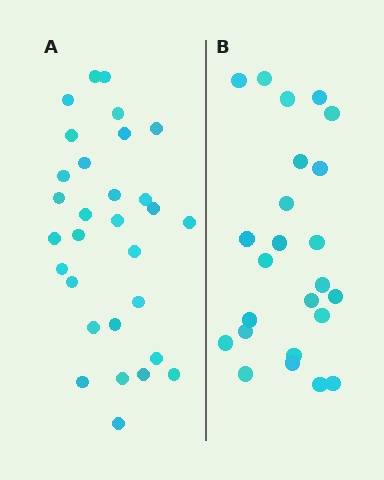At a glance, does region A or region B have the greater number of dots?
Region A (the left region) has more dots.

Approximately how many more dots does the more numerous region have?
Region A has about 6 more dots than region B.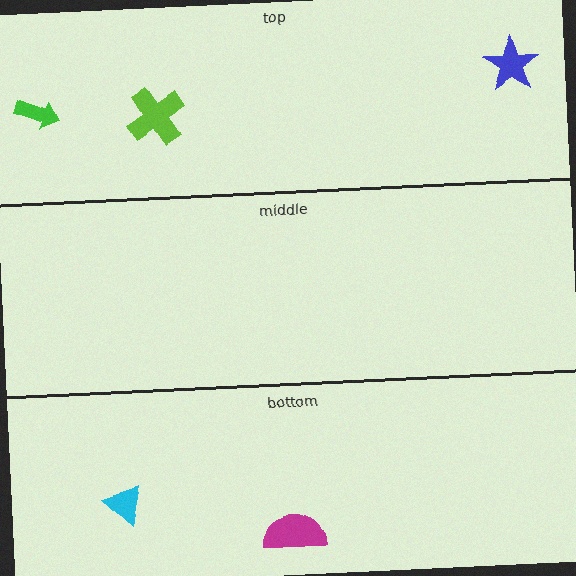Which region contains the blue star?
The top region.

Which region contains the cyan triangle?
The bottom region.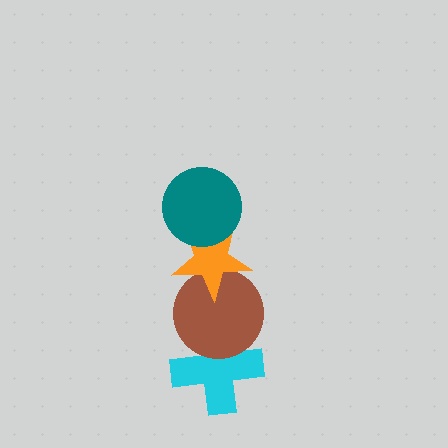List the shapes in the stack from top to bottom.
From top to bottom: the teal circle, the orange star, the brown circle, the cyan cross.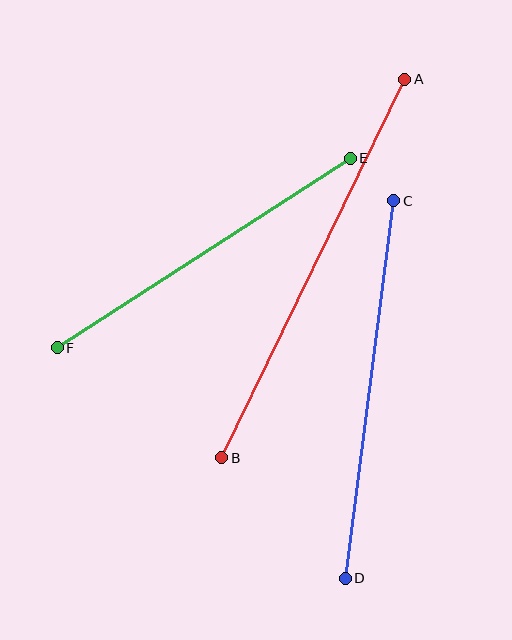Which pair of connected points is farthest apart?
Points A and B are farthest apart.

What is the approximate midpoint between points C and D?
The midpoint is at approximately (370, 390) pixels.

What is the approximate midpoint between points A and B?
The midpoint is at approximately (313, 269) pixels.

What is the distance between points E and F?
The distance is approximately 349 pixels.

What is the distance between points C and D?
The distance is approximately 380 pixels.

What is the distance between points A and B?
The distance is approximately 420 pixels.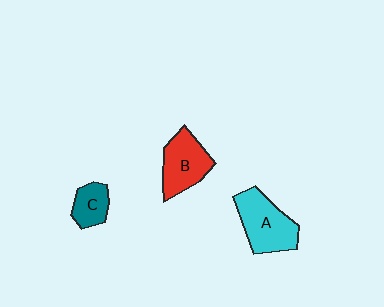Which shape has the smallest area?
Shape C (teal).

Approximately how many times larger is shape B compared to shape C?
Approximately 1.8 times.